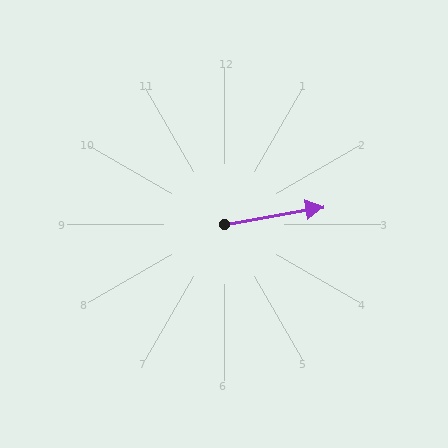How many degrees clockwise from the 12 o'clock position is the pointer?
Approximately 80 degrees.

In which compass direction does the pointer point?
East.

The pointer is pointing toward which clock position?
Roughly 3 o'clock.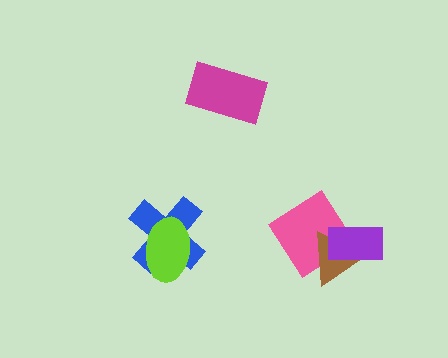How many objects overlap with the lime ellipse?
1 object overlaps with the lime ellipse.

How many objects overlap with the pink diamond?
2 objects overlap with the pink diamond.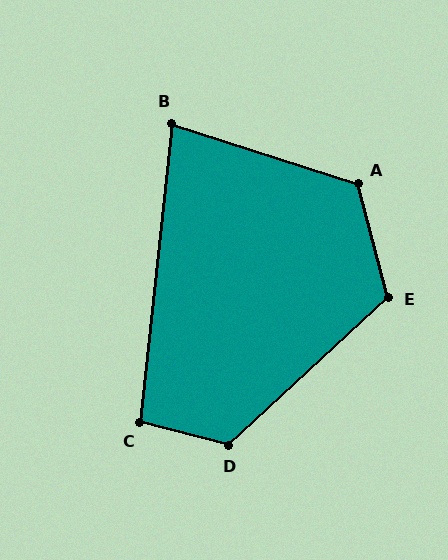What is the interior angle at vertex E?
Approximately 118 degrees (obtuse).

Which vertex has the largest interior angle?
D, at approximately 123 degrees.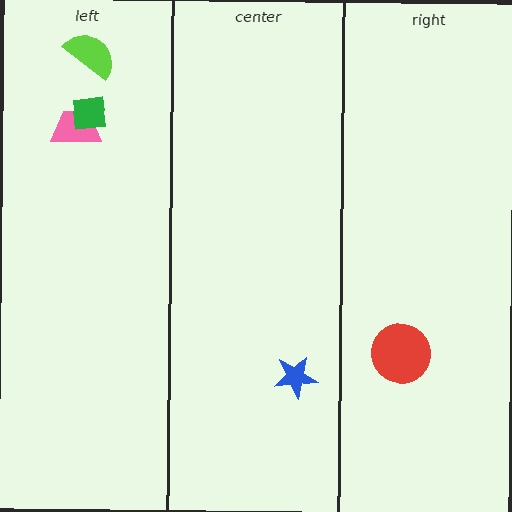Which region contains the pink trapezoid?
The left region.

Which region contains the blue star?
The center region.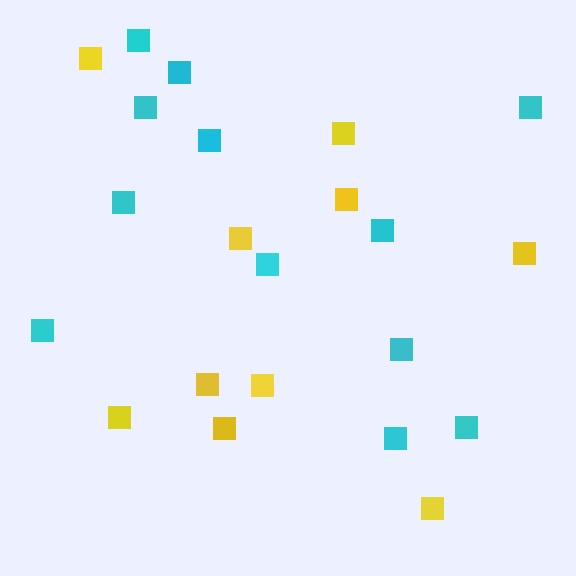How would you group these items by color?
There are 2 groups: one group of cyan squares (12) and one group of yellow squares (10).